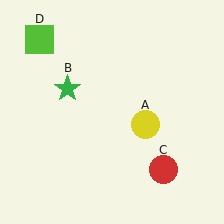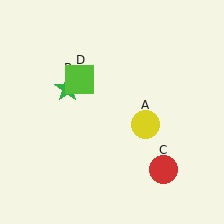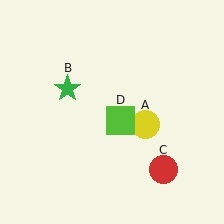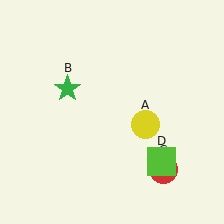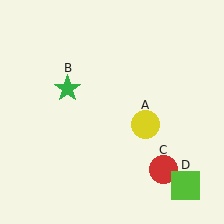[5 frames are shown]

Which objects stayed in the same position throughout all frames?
Yellow circle (object A) and green star (object B) and red circle (object C) remained stationary.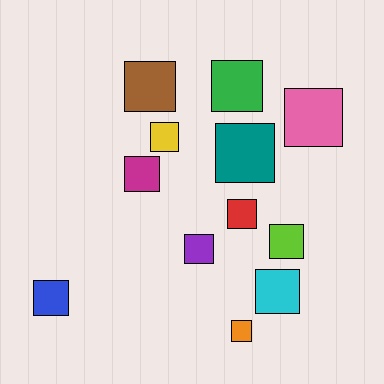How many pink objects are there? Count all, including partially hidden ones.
There is 1 pink object.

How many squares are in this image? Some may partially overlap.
There are 12 squares.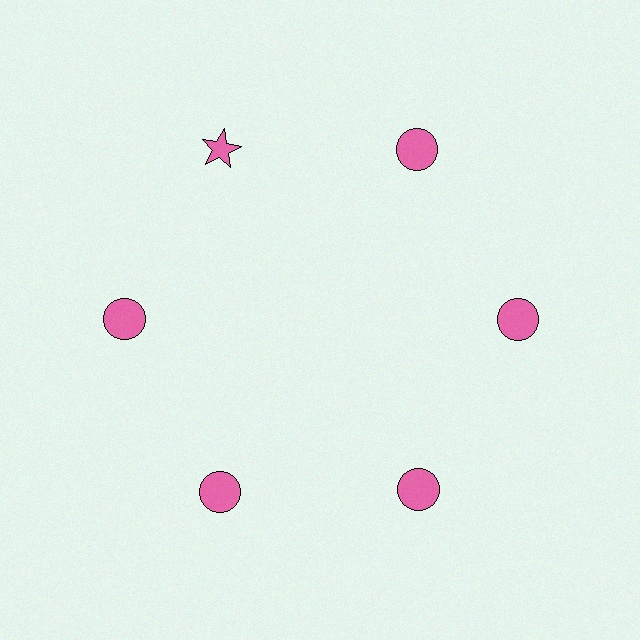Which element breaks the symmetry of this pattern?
The pink star at roughly the 11 o'clock position breaks the symmetry. All other shapes are pink circles.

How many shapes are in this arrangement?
There are 6 shapes arranged in a ring pattern.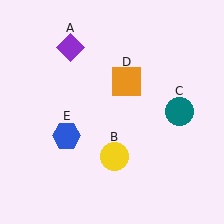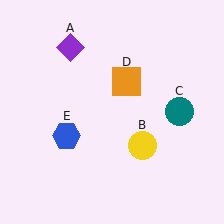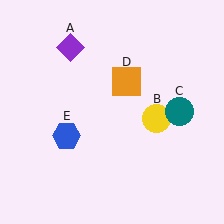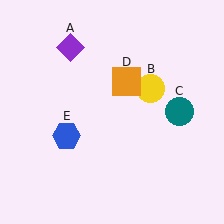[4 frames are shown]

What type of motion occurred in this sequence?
The yellow circle (object B) rotated counterclockwise around the center of the scene.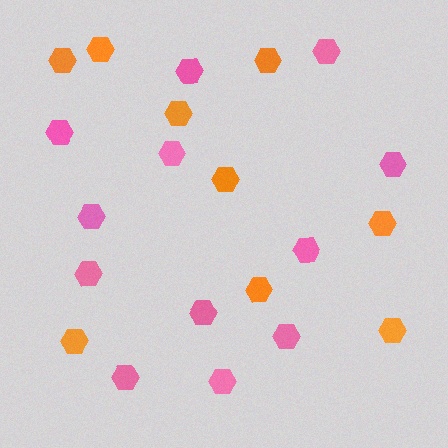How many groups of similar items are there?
There are 2 groups: one group of pink hexagons (12) and one group of orange hexagons (9).